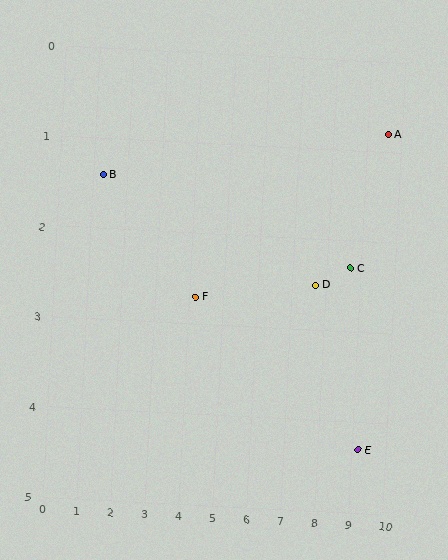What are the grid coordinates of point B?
Point B is at approximately (1.3, 1.4).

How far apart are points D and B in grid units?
Points D and B are about 6.5 grid units apart.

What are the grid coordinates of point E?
Point E is at approximately (9.2, 4.3).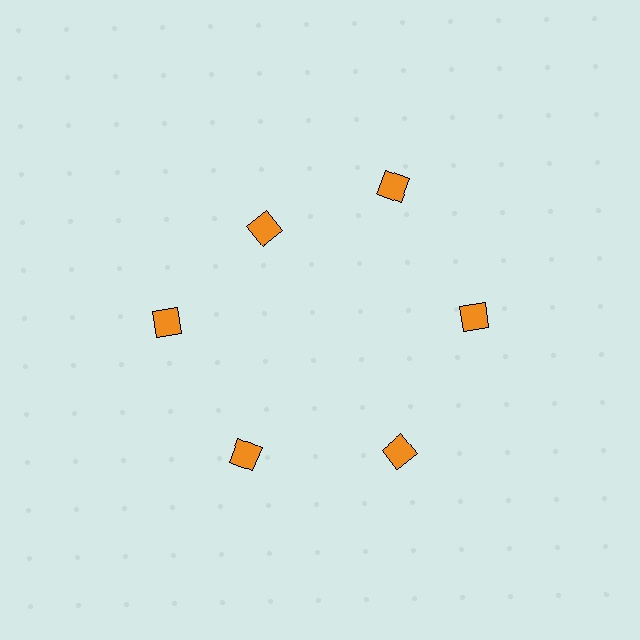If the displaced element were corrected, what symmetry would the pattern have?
It would have 6-fold rotational symmetry — the pattern would map onto itself every 60 degrees.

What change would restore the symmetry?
The symmetry would be restored by moving it outward, back onto the ring so that all 6 diamonds sit at equal angles and equal distance from the center.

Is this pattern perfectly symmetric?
No. The 6 orange diamonds are arranged in a ring, but one element near the 11 o'clock position is pulled inward toward the center, breaking the 6-fold rotational symmetry.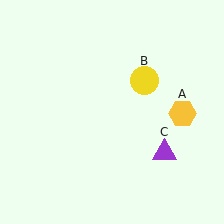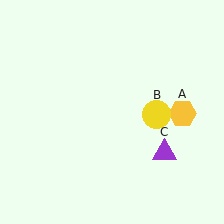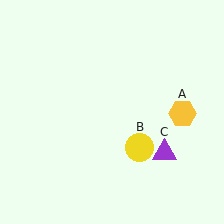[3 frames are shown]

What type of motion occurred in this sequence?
The yellow circle (object B) rotated clockwise around the center of the scene.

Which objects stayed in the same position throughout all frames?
Yellow hexagon (object A) and purple triangle (object C) remained stationary.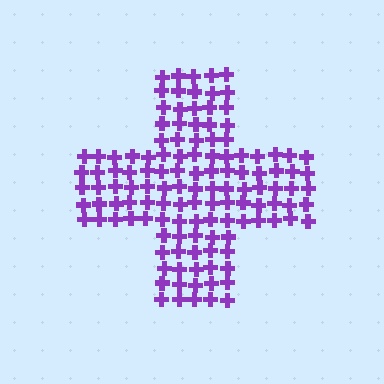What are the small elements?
The small elements are crosses.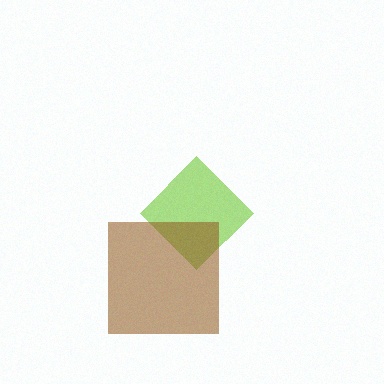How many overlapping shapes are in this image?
There are 2 overlapping shapes in the image.